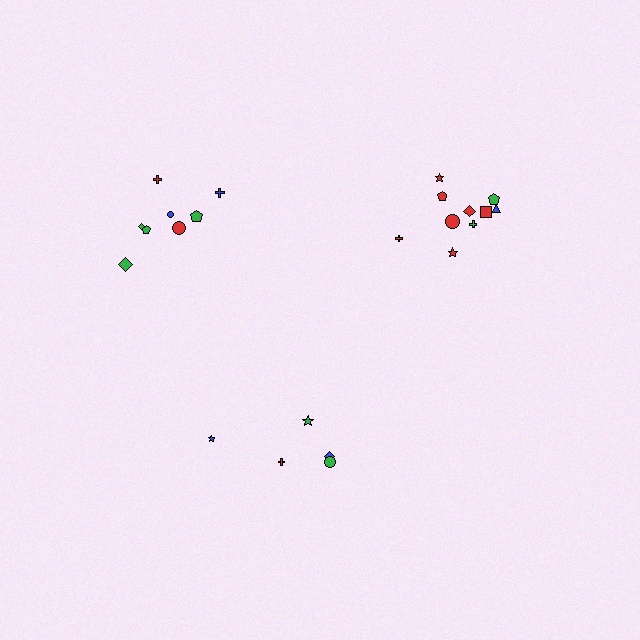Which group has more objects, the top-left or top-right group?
The top-right group.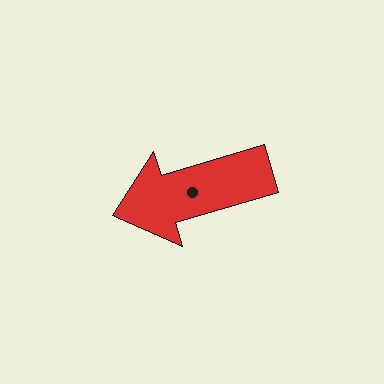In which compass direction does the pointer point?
West.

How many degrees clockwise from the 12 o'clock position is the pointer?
Approximately 254 degrees.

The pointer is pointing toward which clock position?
Roughly 8 o'clock.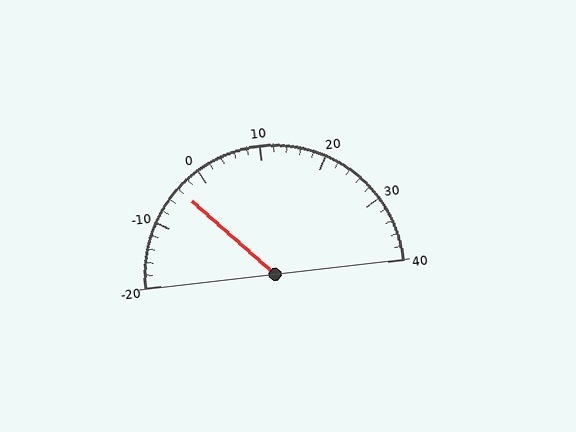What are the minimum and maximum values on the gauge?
The gauge ranges from -20 to 40.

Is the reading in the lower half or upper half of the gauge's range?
The reading is in the lower half of the range (-20 to 40).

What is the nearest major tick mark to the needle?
The nearest major tick mark is 0.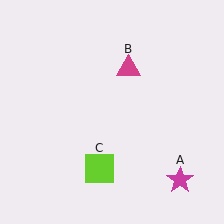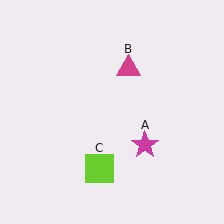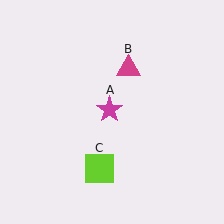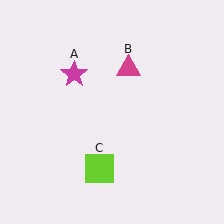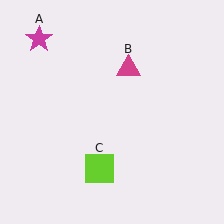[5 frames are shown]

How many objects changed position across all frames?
1 object changed position: magenta star (object A).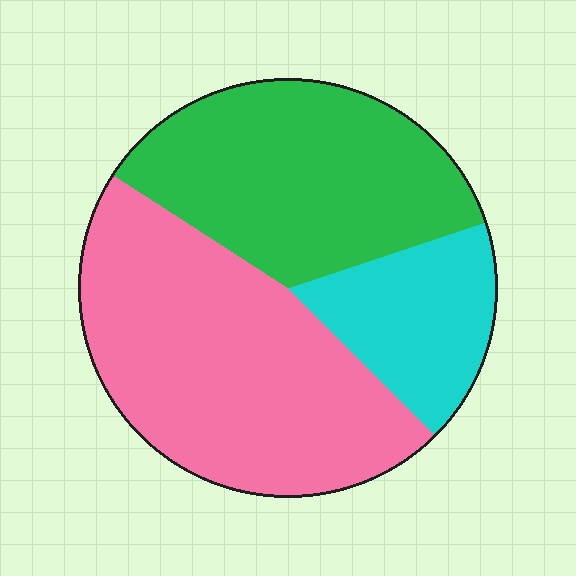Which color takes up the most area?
Pink, at roughly 45%.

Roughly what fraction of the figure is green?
Green covers about 35% of the figure.